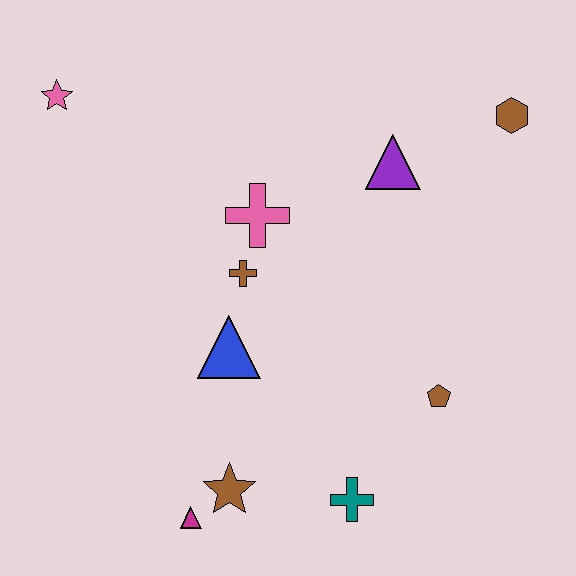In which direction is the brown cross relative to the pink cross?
The brown cross is below the pink cross.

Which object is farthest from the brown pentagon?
The pink star is farthest from the brown pentagon.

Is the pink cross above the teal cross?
Yes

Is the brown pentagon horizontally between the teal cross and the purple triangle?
No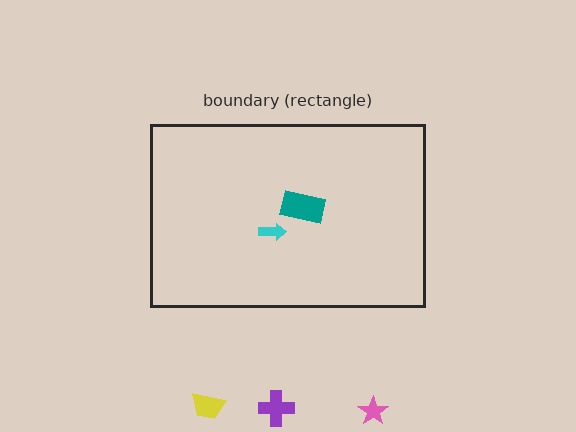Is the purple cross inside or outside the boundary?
Outside.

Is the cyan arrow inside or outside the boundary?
Inside.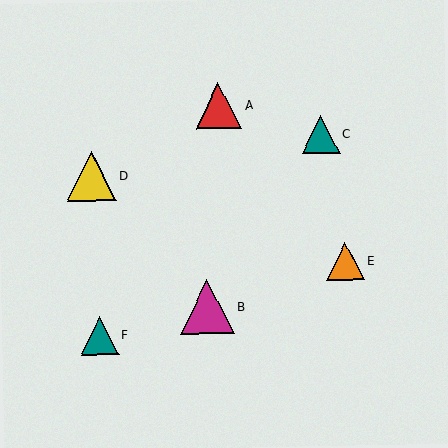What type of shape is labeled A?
Shape A is a red triangle.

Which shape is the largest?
The magenta triangle (labeled B) is the largest.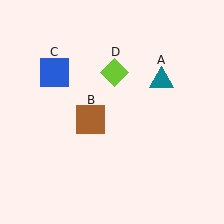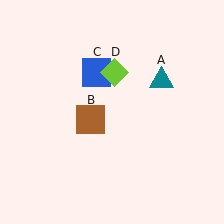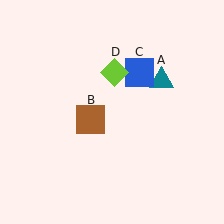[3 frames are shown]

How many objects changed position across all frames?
1 object changed position: blue square (object C).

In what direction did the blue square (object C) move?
The blue square (object C) moved right.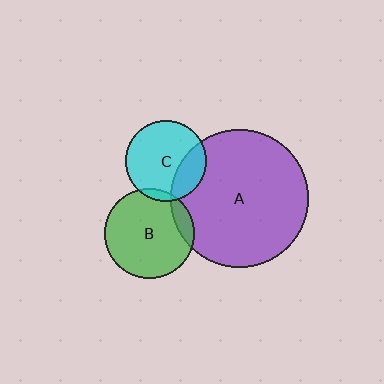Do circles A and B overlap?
Yes.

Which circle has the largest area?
Circle A (purple).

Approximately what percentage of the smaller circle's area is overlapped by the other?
Approximately 10%.